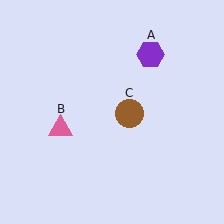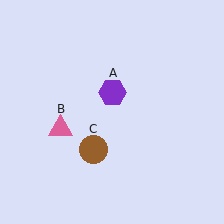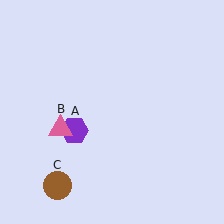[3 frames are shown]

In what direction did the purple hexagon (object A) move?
The purple hexagon (object A) moved down and to the left.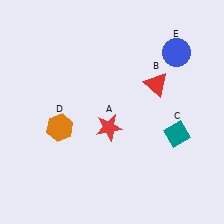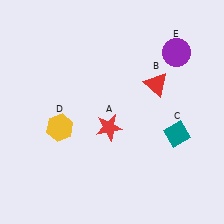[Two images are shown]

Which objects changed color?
D changed from orange to yellow. E changed from blue to purple.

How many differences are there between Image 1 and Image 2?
There are 2 differences between the two images.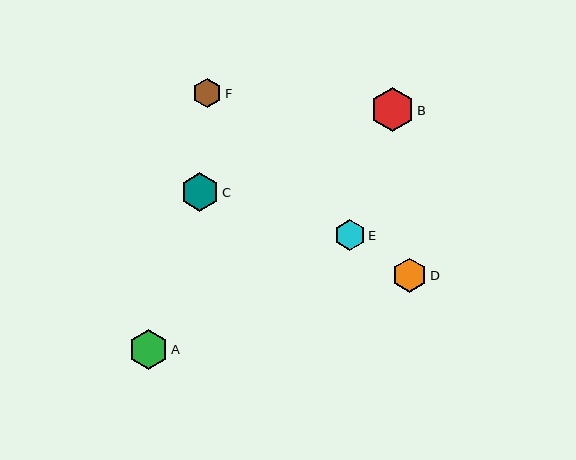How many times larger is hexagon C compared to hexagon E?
Hexagon C is approximately 1.2 times the size of hexagon E.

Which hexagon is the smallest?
Hexagon F is the smallest with a size of approximately 29 pixels.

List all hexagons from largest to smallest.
From largest to smallest: B, A, C, D, E, F.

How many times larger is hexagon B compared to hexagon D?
Hexagon B is approximately 1.3 times the size of hexagon D.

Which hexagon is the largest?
Hexagon B is the largest with a size of approximately 43 pixels.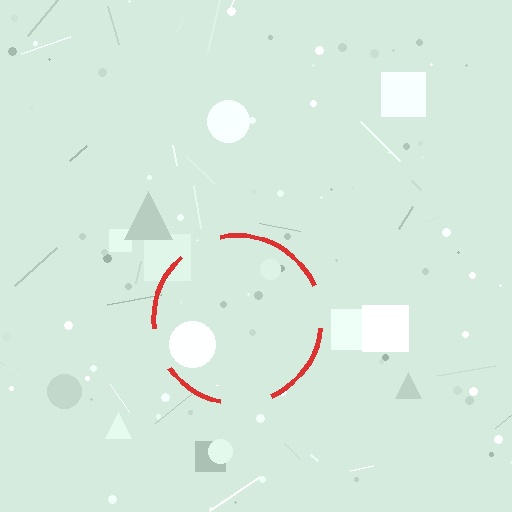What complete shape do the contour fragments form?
The contour fragments form a circle.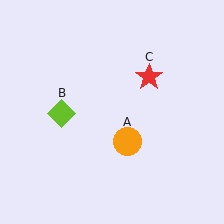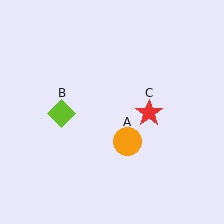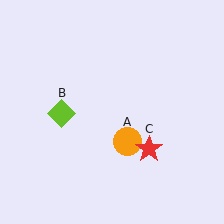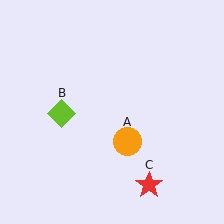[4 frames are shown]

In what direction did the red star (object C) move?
The red star (object C) moved down.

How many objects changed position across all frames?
1 object changed position: red star (object C).